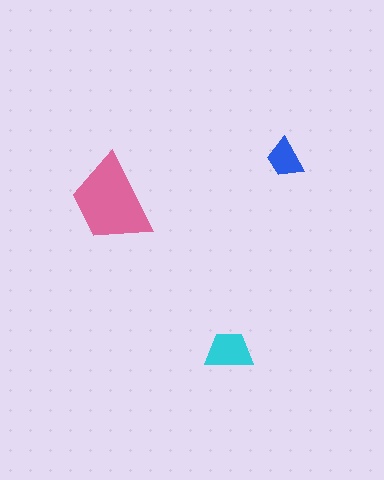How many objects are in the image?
There are 3 objects in the image.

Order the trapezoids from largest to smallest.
the pink one, the cyan one, the blue one.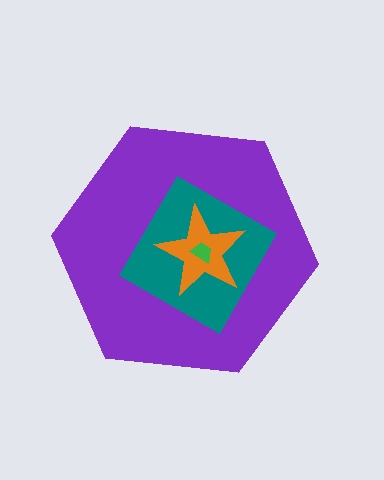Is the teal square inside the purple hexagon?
Yes.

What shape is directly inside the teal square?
The orange star.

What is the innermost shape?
The green trapezoid.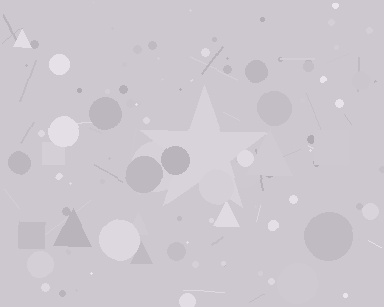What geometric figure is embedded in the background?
A star is embedded in the background.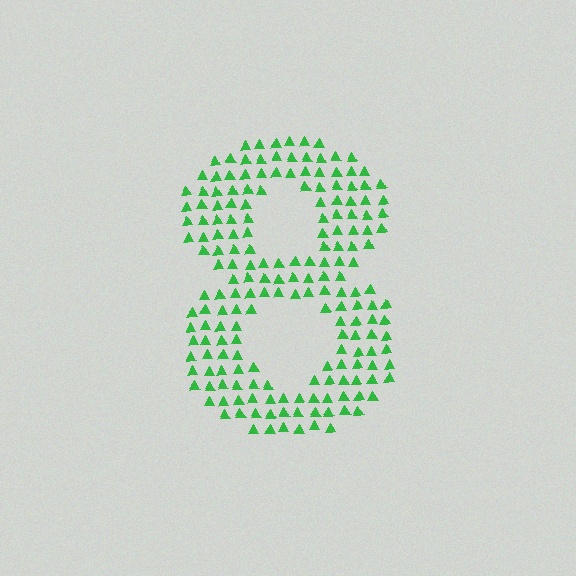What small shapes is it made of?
It is made of small triangles.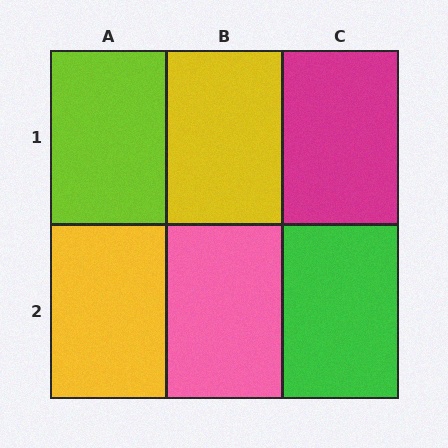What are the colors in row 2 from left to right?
Yellow, pink, green.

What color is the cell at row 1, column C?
Magenta.